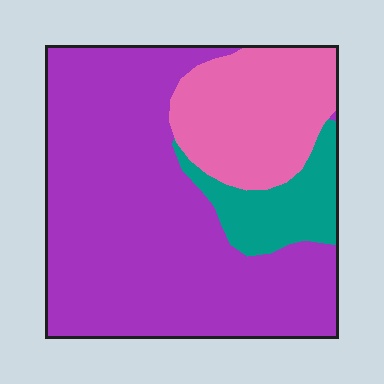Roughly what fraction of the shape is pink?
Pink covers 22% of the shape.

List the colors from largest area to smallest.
From largest to smallest: purple, pink, teal.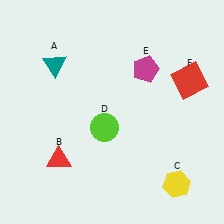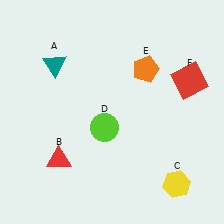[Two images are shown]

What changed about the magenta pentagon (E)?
In Image 1, E is magenta. In Image 2, it changed to orange.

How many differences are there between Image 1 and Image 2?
There is 1 difference between the two images.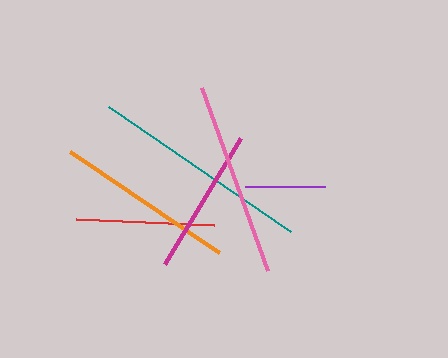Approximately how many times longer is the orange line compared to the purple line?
The orange line is approximately 2.2 times the length of the purple line.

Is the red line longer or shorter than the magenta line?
The magenta line is longer than the red line.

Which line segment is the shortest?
The purple line is the shortest at approximately 80 pixels.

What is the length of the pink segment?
The pink segment is approximately 195 pixels long.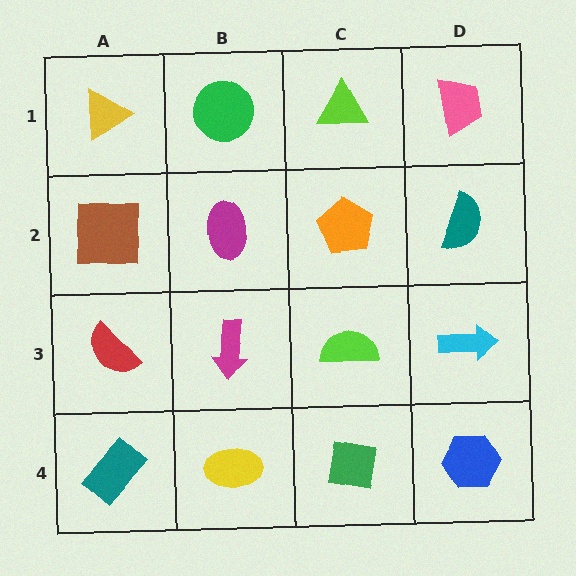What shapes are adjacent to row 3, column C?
An orange pentagon (row 2, column C), a green square (row 4, column C), a magenta arrow (row 3, column B), a cyan arrow (row 3, column D).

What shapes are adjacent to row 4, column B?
A magenta arrow (row 3, column B), a teal rectangle (row 4, column A), a green square (row 4, column C).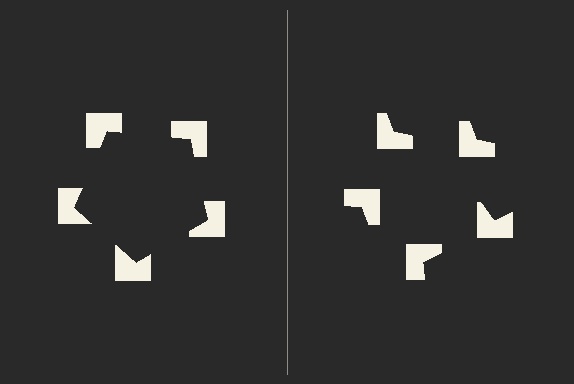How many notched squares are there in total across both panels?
10 — 5 on each side.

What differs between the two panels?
The notched squares are positioned identically on both sides; only the wedge orientations differ. On the left they align to a pentagon; on the right they are misaligned.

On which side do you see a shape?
An illusory pentagon appears on the left side. On the right side the wedge cuts are rotated, so no coherent shape forms.